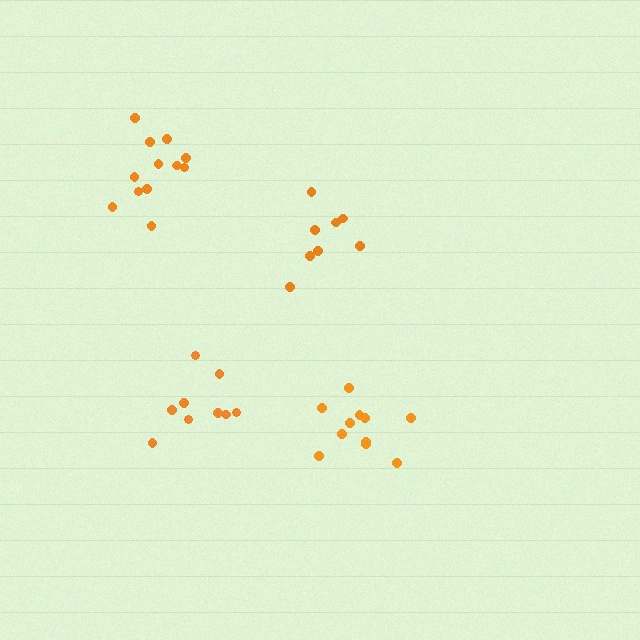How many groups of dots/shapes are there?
There are 4 groups.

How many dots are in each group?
Group 1: 8 dots, Group 2: 12 dots, Group 3: 9 dots, Group 4: 11 dots (40 total).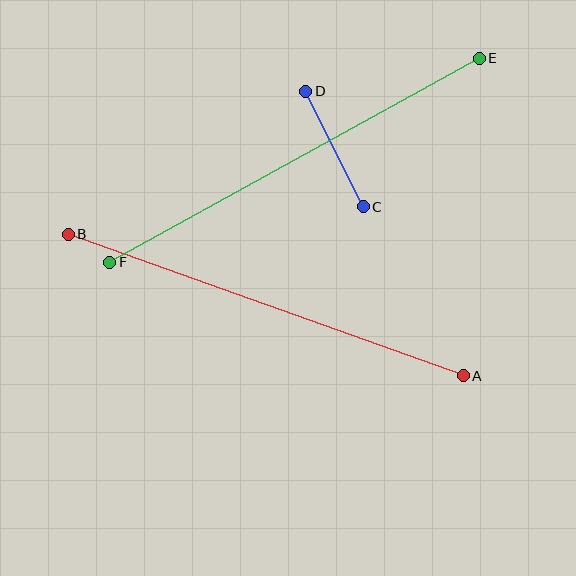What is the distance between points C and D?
The distance is approximately 129 pixels.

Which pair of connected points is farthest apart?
Points E and F are farthest apart.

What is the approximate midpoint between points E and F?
The midpoint is at approximately (294, 160) pixels.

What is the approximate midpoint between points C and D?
The midpoint is at approximately (334, 149) pixels.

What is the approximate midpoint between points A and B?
The midpoint is at approximately (266, 305) pixels.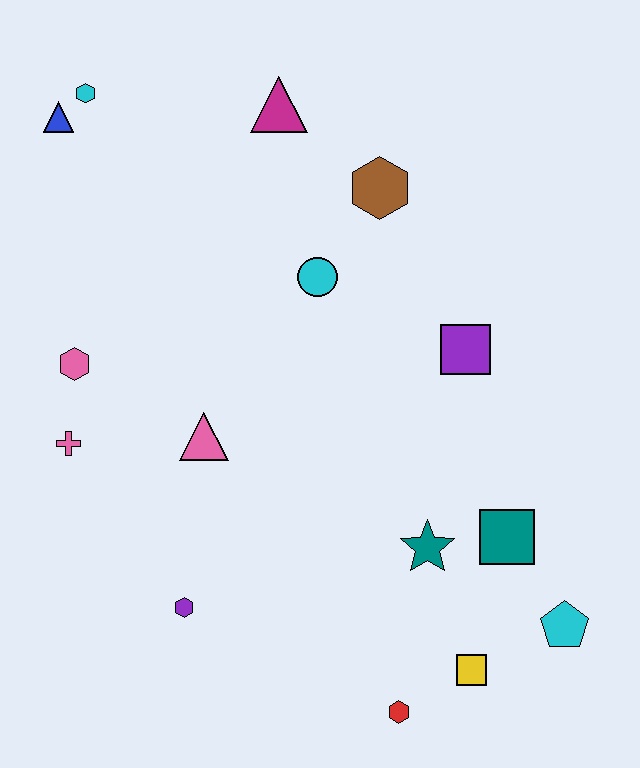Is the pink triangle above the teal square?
Yes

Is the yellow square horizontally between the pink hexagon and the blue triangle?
No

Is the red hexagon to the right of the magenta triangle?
Yes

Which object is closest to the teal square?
The teal star is closest to the teal square.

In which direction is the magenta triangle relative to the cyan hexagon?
The magenta triangle is to the right of the cyan hexagon.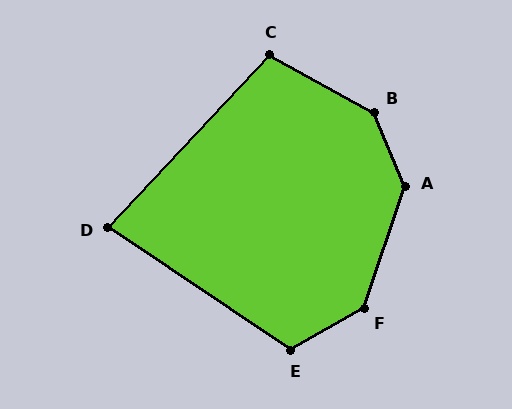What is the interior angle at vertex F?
Approximately 138 degrees (obtuse).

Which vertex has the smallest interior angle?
D, at approximately 81 degrees.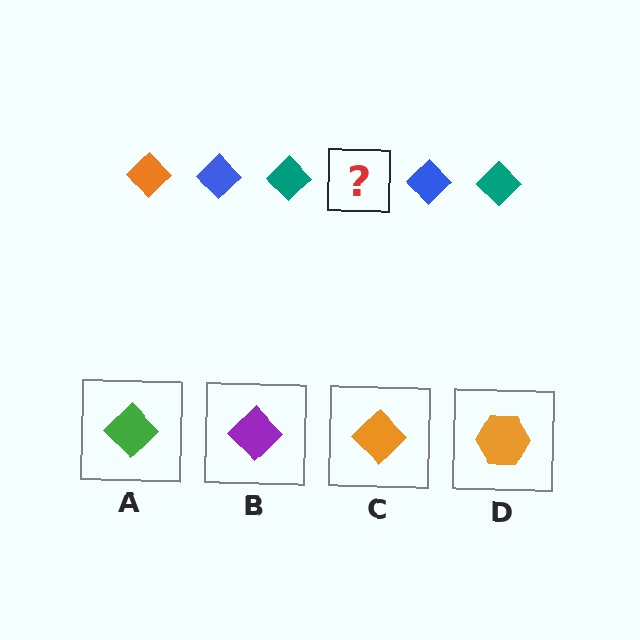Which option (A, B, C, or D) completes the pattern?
C.